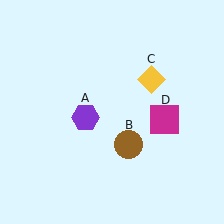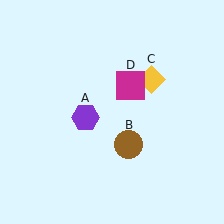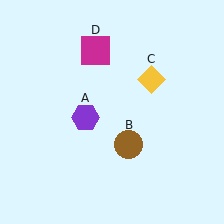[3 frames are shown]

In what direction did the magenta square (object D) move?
The magenta square (object D) moved up and to the left.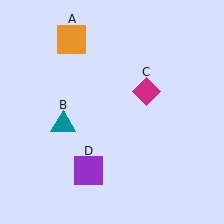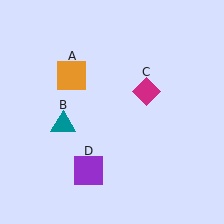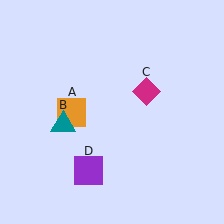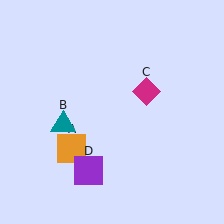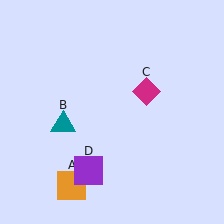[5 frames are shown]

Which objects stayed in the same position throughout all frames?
Teal triangle (object B) and magenta diamond (object C) and purple square (object D) remained stationary.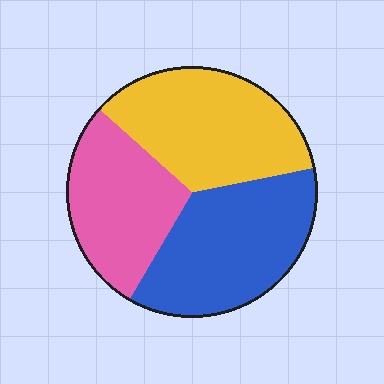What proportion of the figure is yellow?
Yellow covers around 35% of the figure.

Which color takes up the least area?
Pink, at roughly 30%.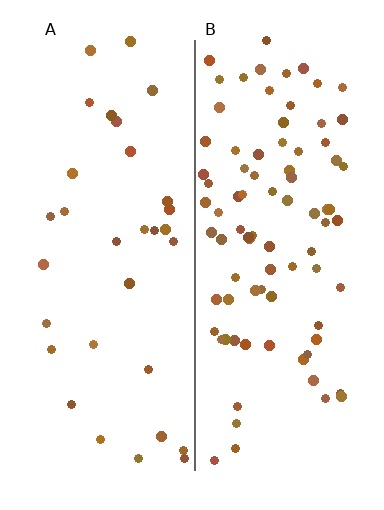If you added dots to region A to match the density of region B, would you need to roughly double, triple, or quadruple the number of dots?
Approximately triple.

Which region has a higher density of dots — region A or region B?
B (the right).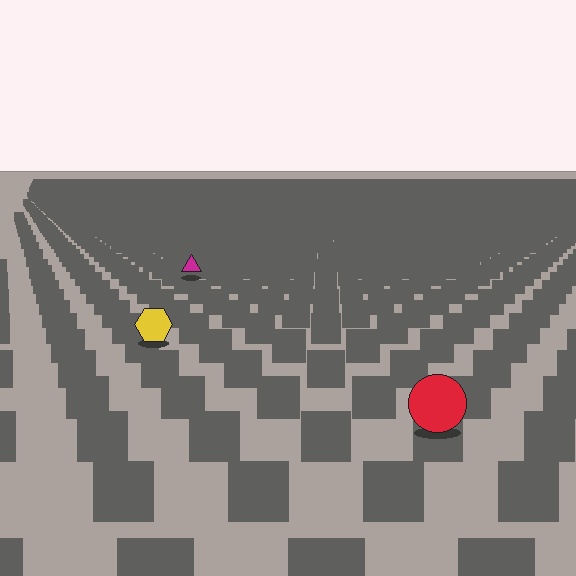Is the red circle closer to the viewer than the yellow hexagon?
Yes. The red circle is closer — you can tell from the texture gradient: the ground texture is coarser near it.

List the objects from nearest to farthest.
From nearest to farthest: the red circle, the yellow hexagon, the magenta triangle.